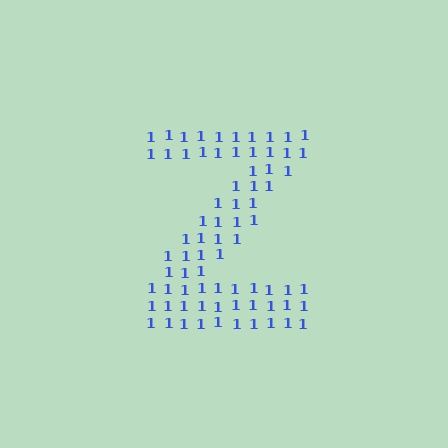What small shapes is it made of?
It is made of small digit 1's.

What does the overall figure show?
The overall figure shows the letter Z.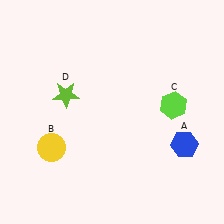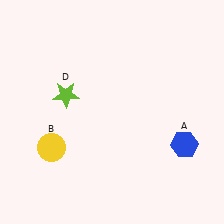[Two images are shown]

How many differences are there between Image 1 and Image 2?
There is 1 difference between the two images.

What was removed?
The lime hexagon (C) was removed in Image 2.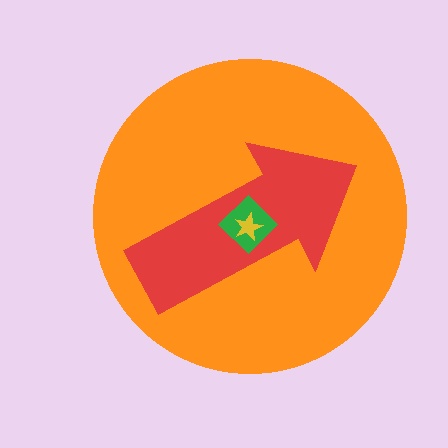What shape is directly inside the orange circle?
The red arrow.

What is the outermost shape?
The orange circle.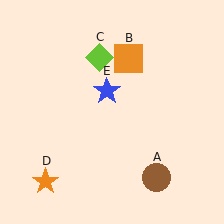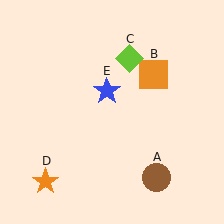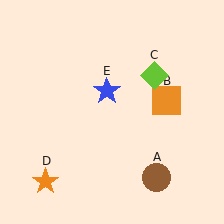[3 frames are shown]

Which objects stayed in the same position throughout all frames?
Brown circle (object A) and orange star (object D) and blue star (object E) remained stationary.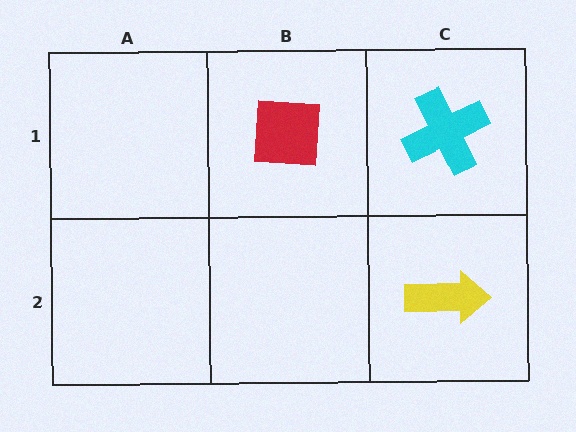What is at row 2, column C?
A yellow arrow.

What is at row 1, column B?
A red square.